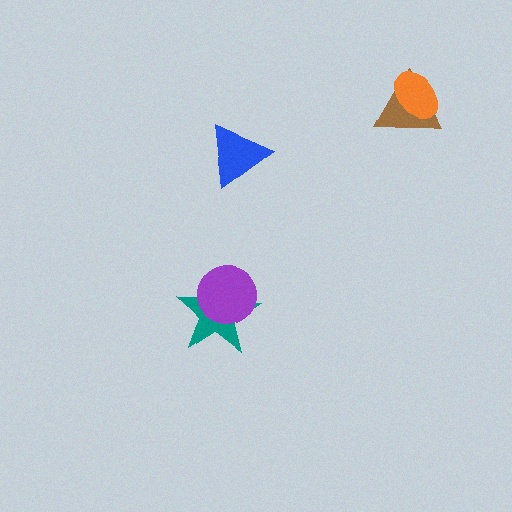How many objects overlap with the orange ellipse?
1 object overlaps with the orange ellipse.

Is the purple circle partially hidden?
No, no other shape covers it.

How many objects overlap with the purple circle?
1 object overlaps with the purple circle.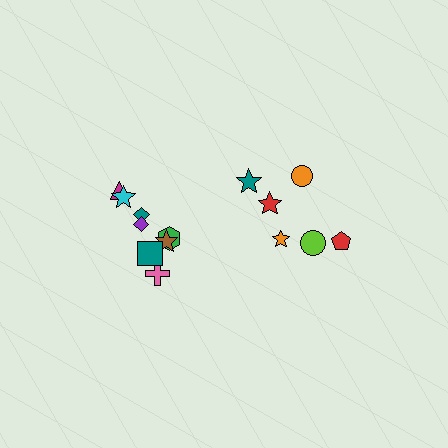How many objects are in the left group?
There are 8 objects.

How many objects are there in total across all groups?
There are 14 objects.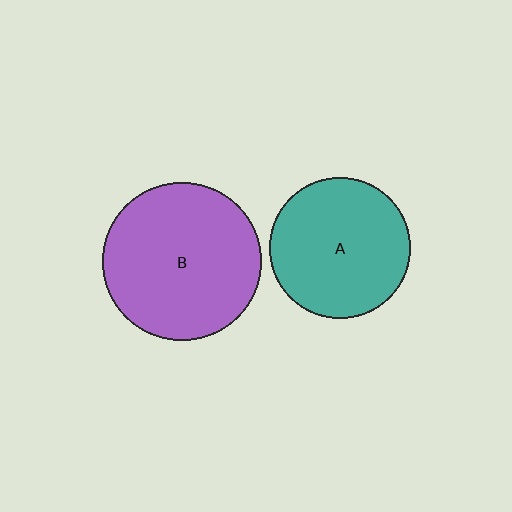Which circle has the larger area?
Circle B (purple).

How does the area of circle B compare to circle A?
Approximately 1.3 times.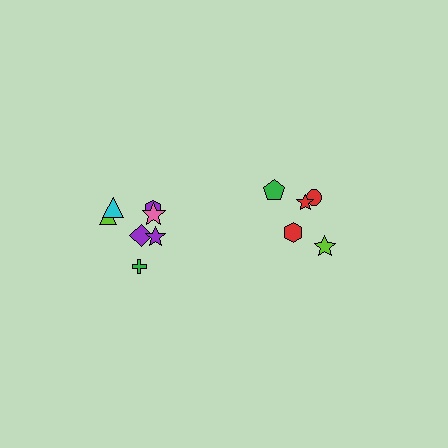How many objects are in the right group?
There are 5 objects.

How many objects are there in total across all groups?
There are 12 objects.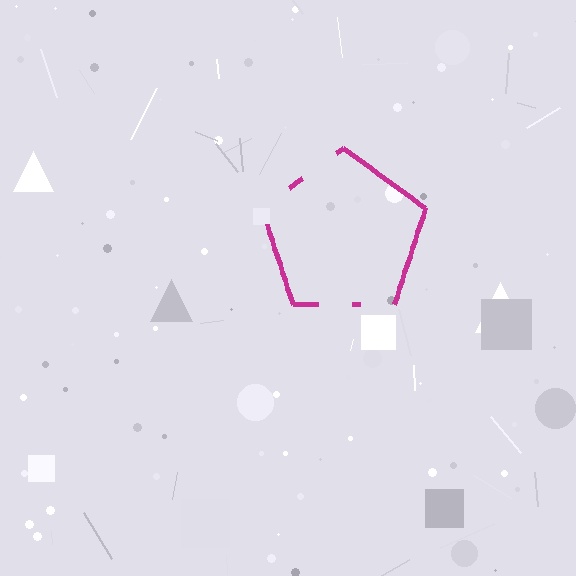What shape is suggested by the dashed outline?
The dashed outline suggests a pentagon.